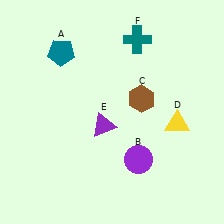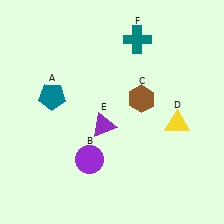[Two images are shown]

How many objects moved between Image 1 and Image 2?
2 objects moved between the two images.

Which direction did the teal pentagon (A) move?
The teal pentagon (A) moved down.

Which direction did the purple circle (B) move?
The purple circle (B) moved left.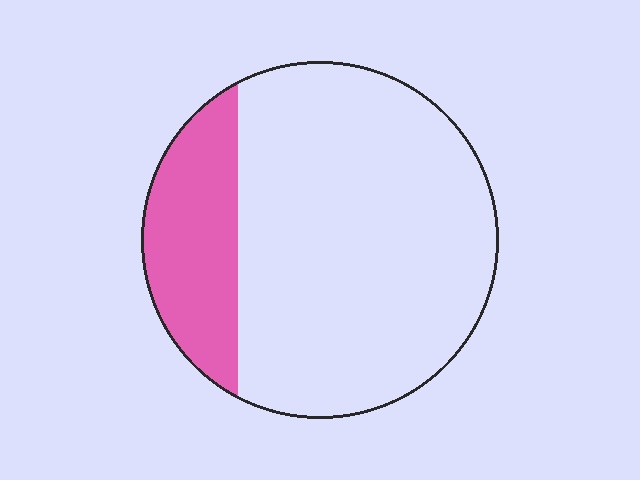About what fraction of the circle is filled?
About one fifth (1/5).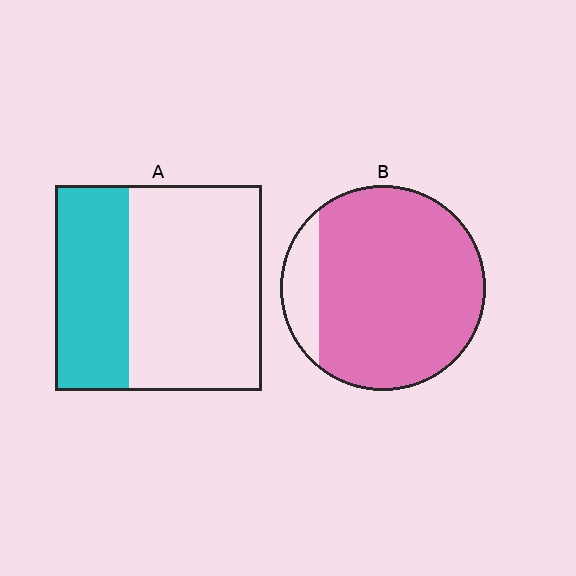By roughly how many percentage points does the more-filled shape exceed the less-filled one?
By roughly 50 percentage points (B over A).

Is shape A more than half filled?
No.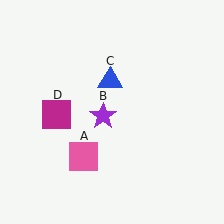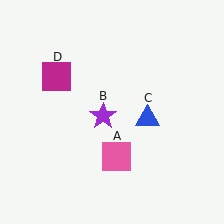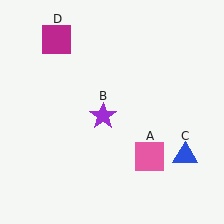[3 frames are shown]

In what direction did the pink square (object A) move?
The pink square (object A) moved right.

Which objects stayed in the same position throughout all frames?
Purple star (object B) remained stationary.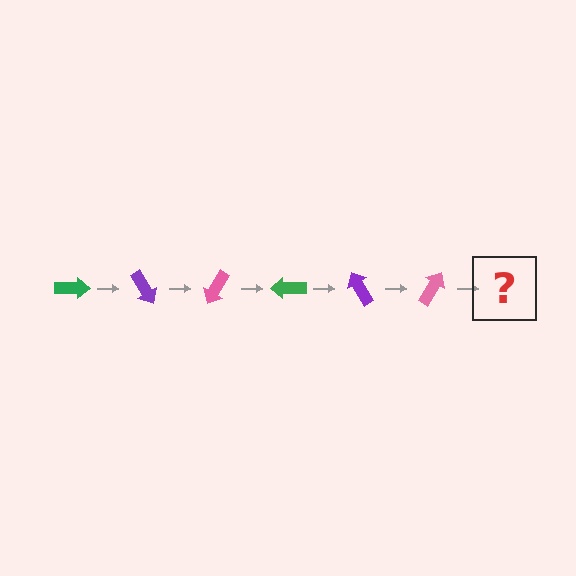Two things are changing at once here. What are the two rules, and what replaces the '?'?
The two rules are that it rotates 60 degrees each step and the color cycles through green, purple, and pink. The '?' should be a green arrow, rotated 360 degrees from the start.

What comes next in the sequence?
The next element should be a green arrow, rotated 360 degrees from the start.